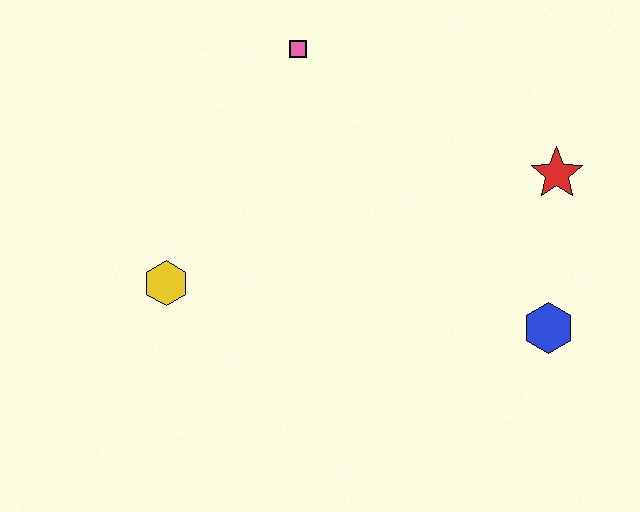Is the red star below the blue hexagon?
No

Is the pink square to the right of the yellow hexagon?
Yes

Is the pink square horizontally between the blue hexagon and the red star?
No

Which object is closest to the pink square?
The yellow hexagon is closest to the pink square.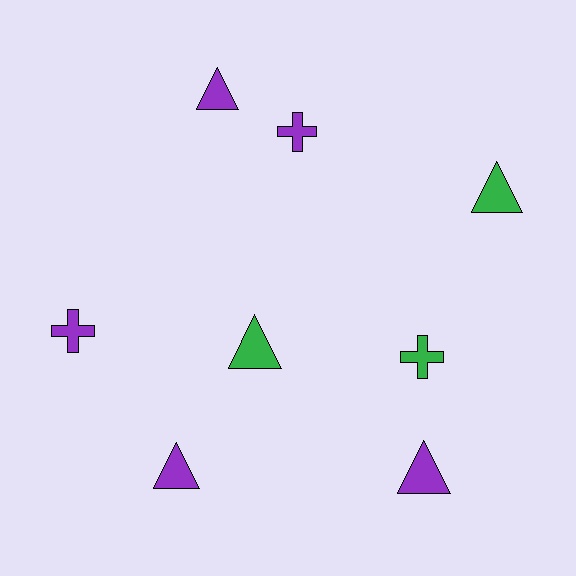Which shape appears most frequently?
Triangle, with 5 objects.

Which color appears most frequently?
Purple, with 5 objects.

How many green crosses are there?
There is 1 green cross.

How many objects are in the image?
There are 8 objects.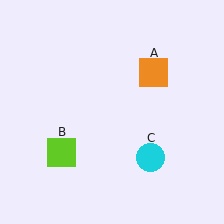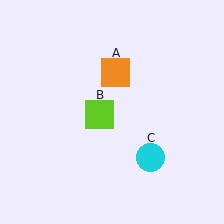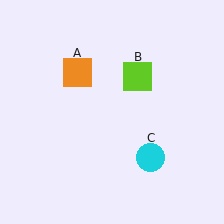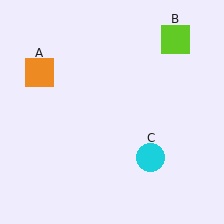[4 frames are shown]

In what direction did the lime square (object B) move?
The lime square (object B) moved up and to the right.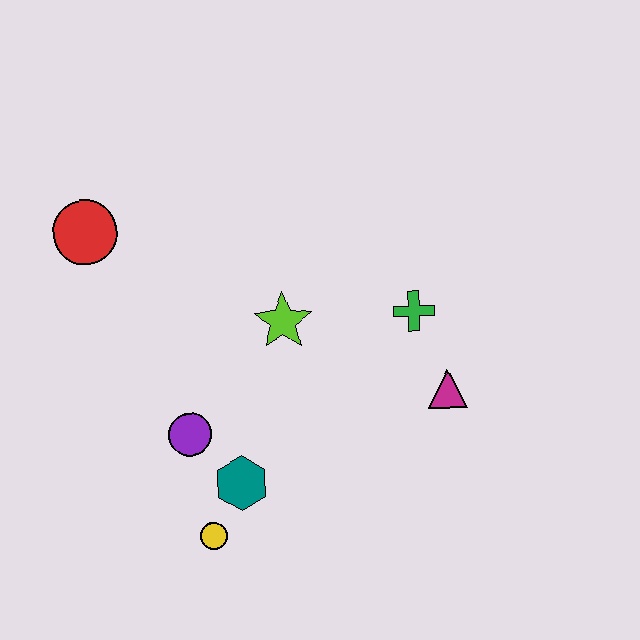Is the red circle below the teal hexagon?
No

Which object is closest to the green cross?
The magenta triangle is closest to the green cross.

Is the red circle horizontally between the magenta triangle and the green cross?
No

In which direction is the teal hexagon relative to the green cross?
The teal hexagon is to the left of the green cross.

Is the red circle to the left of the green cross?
Yes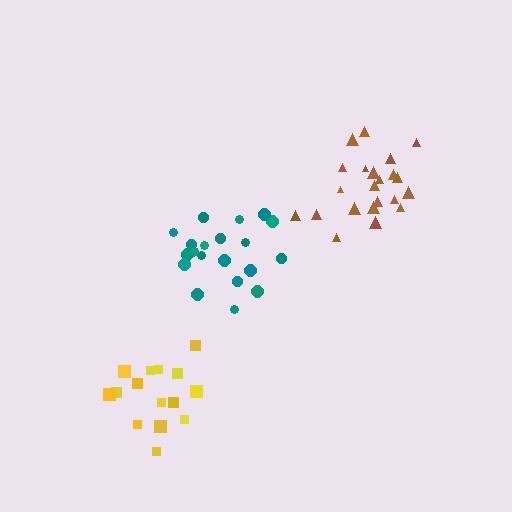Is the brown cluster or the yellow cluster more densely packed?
Brown.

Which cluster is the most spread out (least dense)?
Yellow.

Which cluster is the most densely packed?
Teal.